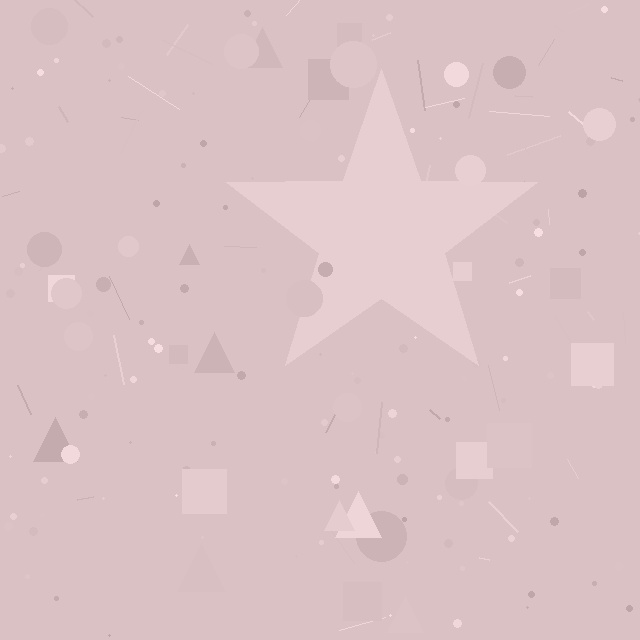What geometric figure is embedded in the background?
A star is embedded in the background.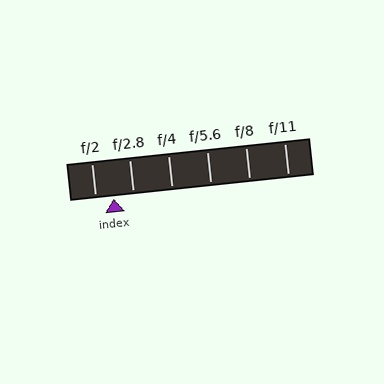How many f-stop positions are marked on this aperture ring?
There are 6 f-stop positions marked.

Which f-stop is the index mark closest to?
The index mark is closest to f/2.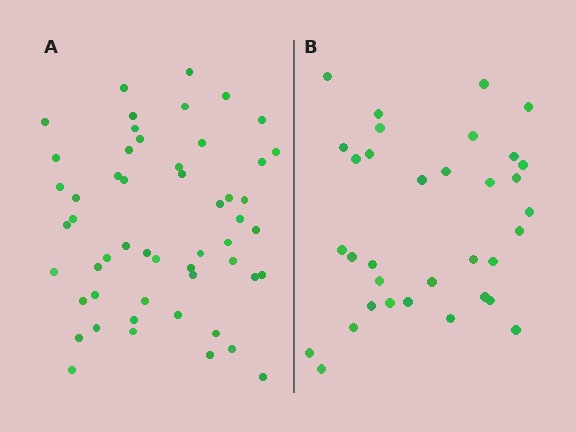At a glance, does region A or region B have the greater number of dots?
Region A (the left region) has more dots.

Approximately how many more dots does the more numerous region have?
Region A has approximately 20 more dots than region B.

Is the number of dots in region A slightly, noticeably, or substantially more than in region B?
Region A has substantially more. The ratio is roughly 1.6 to 1.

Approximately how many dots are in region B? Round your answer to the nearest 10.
About 30 dots. (The exact count is 34, which rounds to 30.)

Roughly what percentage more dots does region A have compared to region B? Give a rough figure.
About 55% more.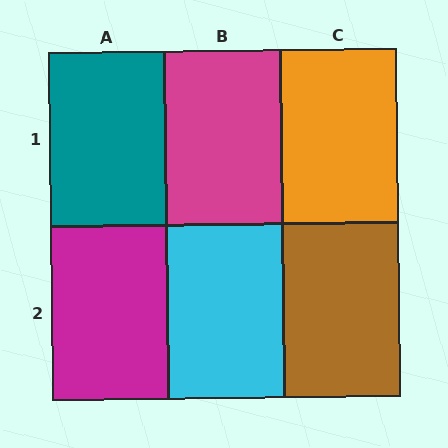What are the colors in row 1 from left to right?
Teal, magenta, orange.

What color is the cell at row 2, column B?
Cyan.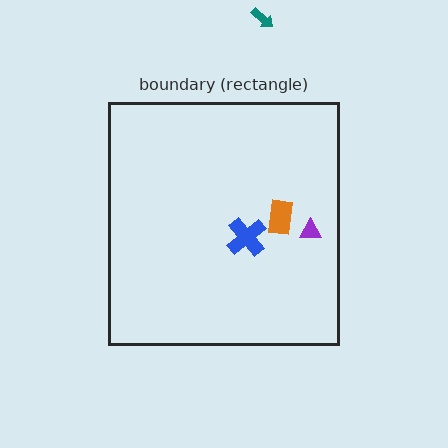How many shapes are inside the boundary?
3 inside, 1 outside.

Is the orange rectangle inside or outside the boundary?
Inside.